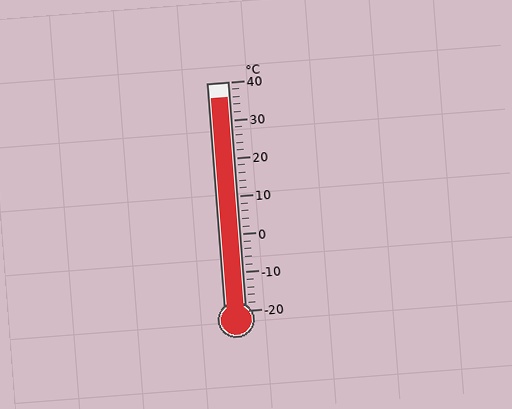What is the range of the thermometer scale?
The thermometer scale ranges from -20°C to 40°C.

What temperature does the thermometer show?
The thermometer shows approximately 36°C.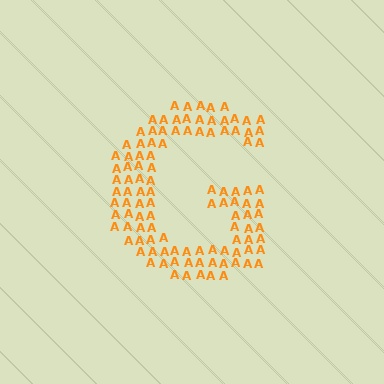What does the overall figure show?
The overall figure shows the letter G.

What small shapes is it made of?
It is made of small letter A's.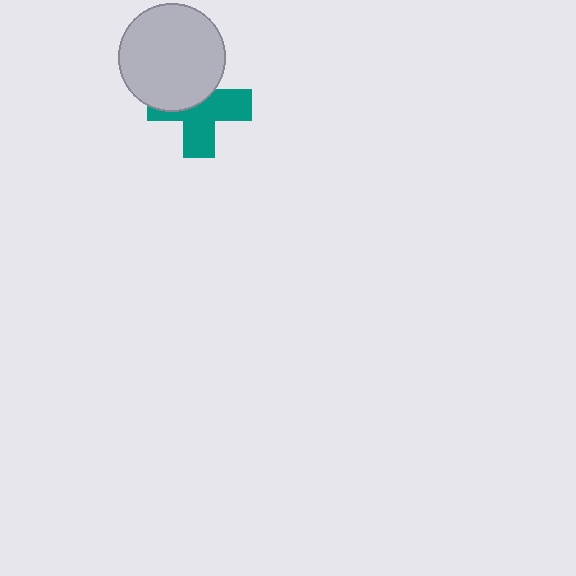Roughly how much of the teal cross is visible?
About half of it is visible (roughly 58%).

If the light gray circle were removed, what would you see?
You would see the complete teal cross.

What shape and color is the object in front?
The object in front is a light gray circle.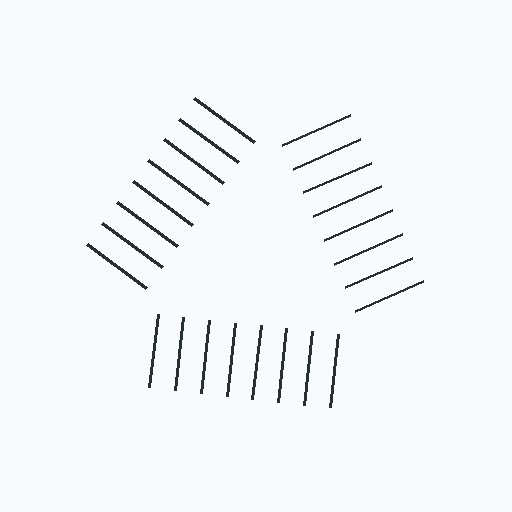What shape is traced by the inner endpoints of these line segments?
An illusory triangle — the line segments terminate on its edges but no continuous stroke is drawn.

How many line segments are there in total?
24 — 8 along each of the 3 edges.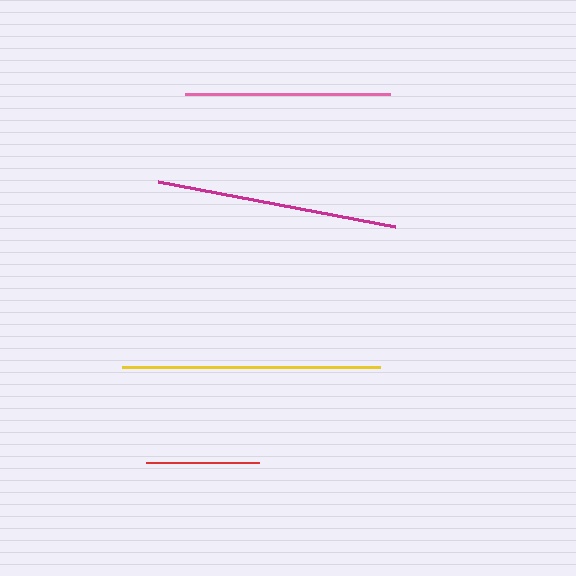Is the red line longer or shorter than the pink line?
The pink line is longer than the red line.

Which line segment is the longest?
The yellow line is the longest at approximately 258 pixels.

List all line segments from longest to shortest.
From longest to shortest: yellow, magenta, pink, red.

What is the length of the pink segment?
The pink segment is approximately 205 pixels long.